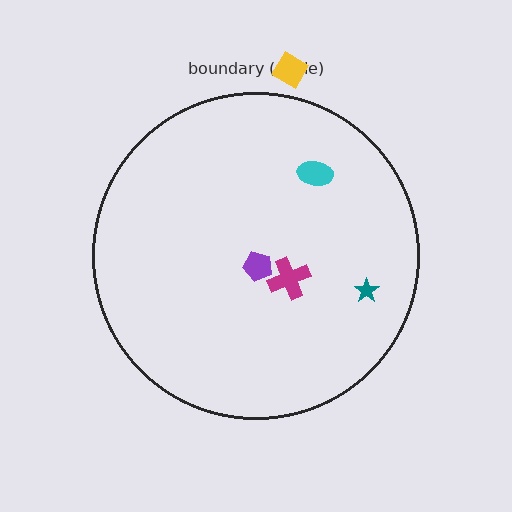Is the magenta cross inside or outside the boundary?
Inside.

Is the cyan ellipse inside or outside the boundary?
Inside.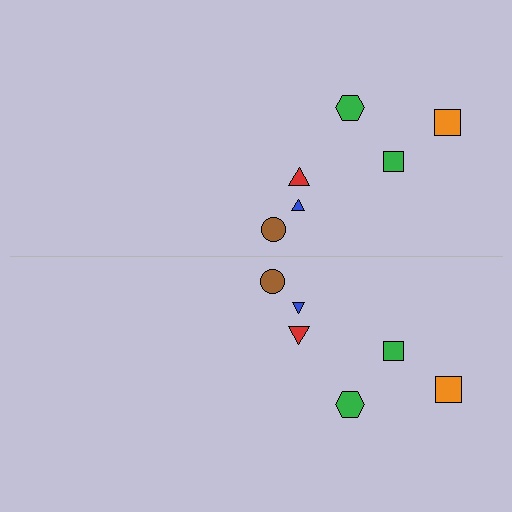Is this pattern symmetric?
Yes, this pattern has bilateral (reflection) symmetry.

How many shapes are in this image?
There are 12 shapes in this image.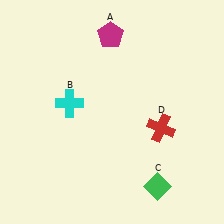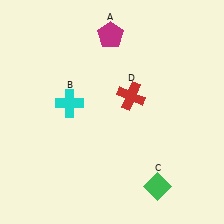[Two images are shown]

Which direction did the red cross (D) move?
The red cross (D) moved up.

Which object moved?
The red cross (D) moved up.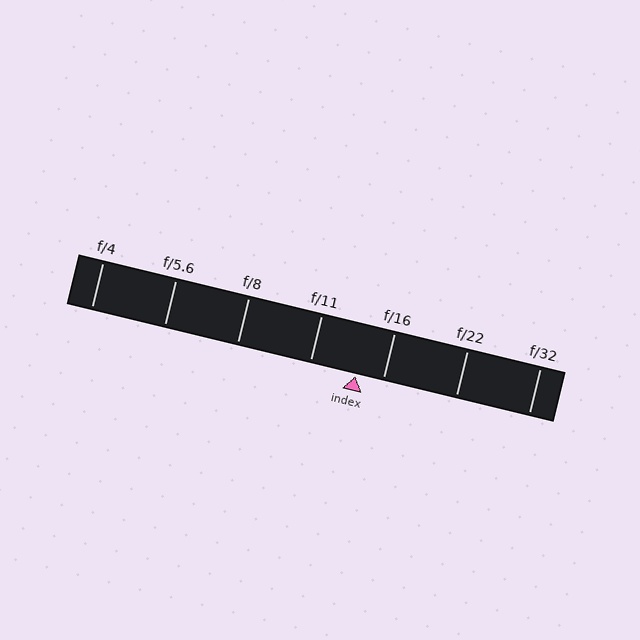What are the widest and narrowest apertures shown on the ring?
The widest aperture shown is f/4 and the narrowest is f/32.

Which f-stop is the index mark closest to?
The index mark is closest to f/16.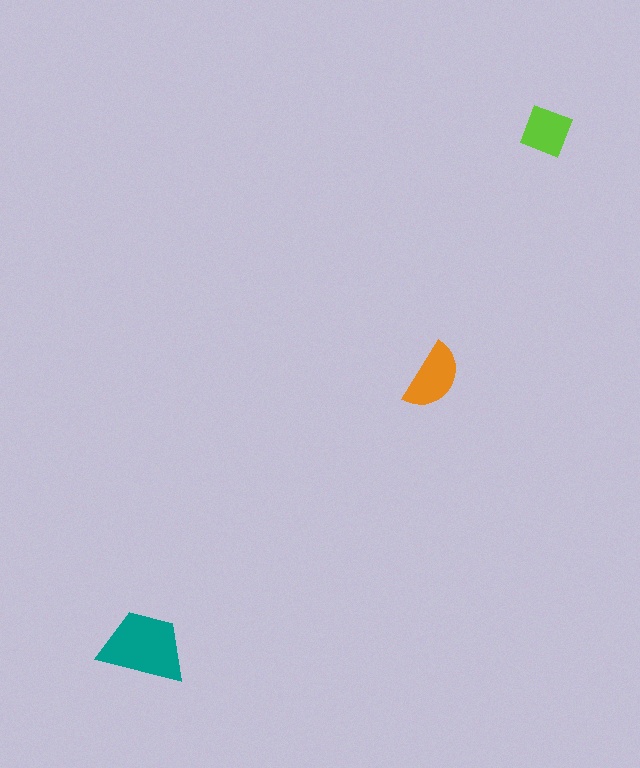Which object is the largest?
The teal trapezoid.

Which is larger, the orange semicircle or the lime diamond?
The orange semicircle.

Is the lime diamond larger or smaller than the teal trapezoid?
Smaller.